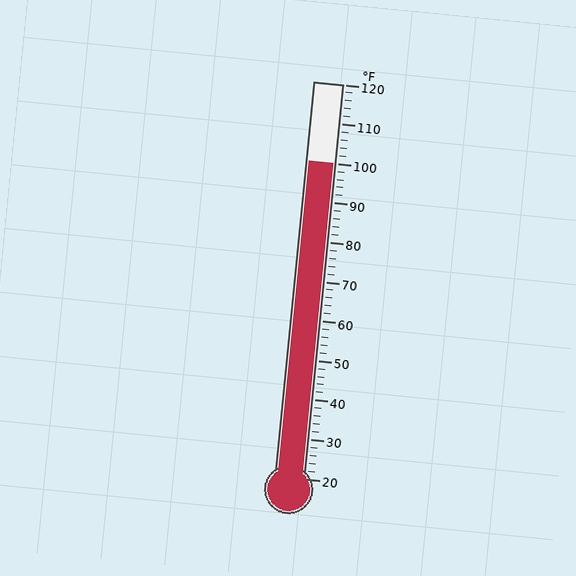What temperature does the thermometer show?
The thermometer shows approximately 100°F.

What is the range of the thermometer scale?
The thermometer scale ranges from 20°F to 120°F.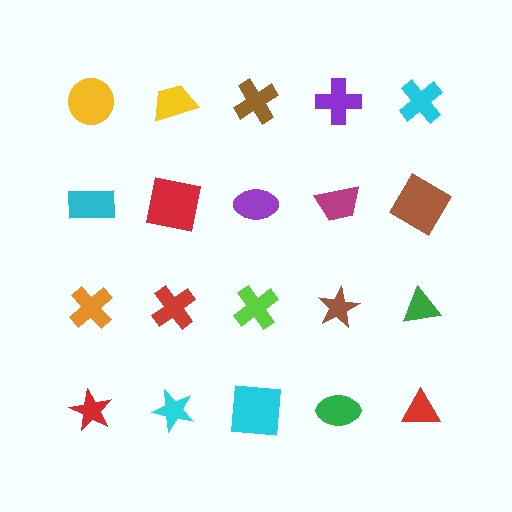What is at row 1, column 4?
A purple cross.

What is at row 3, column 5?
A green triangle.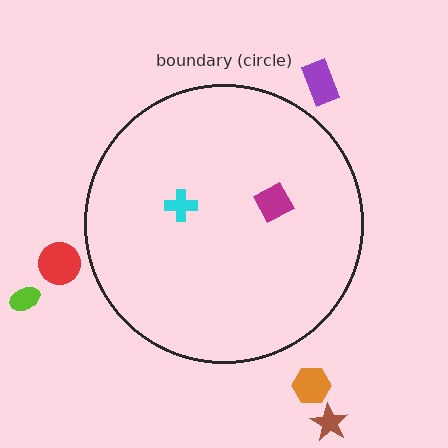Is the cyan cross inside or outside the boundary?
Inside.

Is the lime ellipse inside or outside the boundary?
Outside.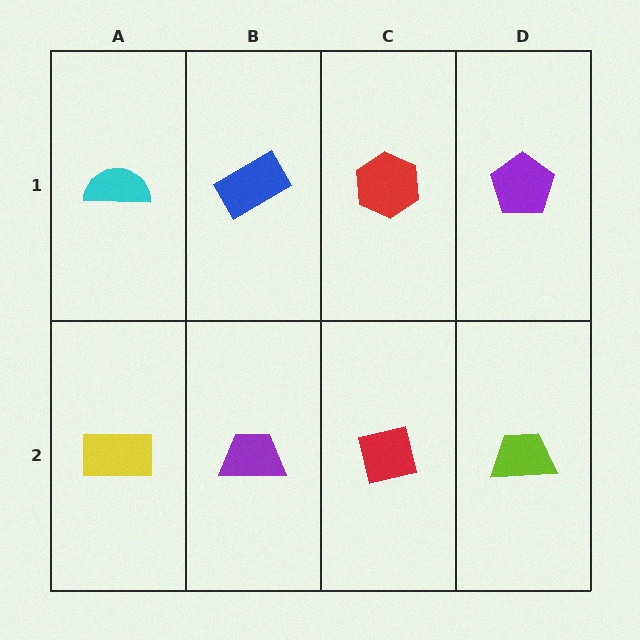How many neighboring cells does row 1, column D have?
2.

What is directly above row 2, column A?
A cyan semicircle.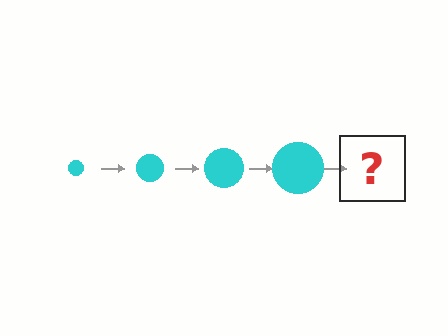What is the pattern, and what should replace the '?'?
The pattern is that the circle gets progressively larger each step. The '?' should be a cyan circle, larger than the previous one.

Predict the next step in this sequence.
The next step is a cyan circle, larger than the previous one.